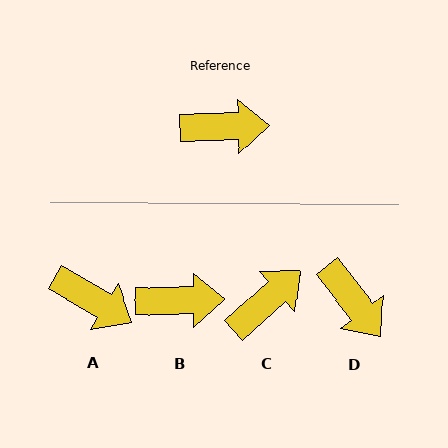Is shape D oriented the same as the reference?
No, it is off by about 54 degrees.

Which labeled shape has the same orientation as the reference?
B.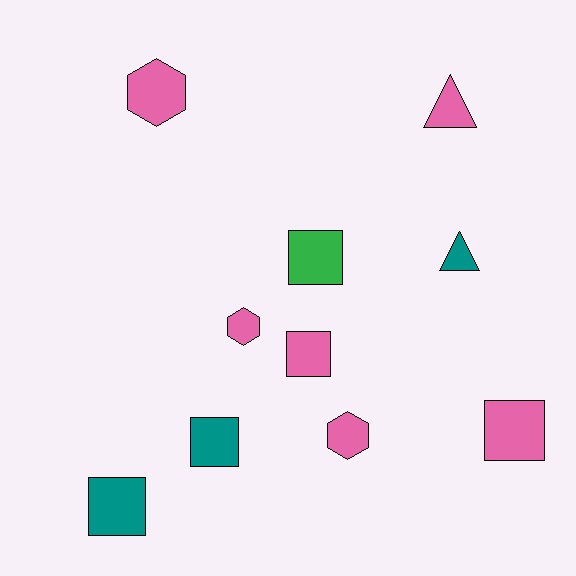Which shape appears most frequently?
Square, with 5 objects.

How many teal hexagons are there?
There are no teal hexagons.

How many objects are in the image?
There are 10 objects.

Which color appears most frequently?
Pink, with 6 objects.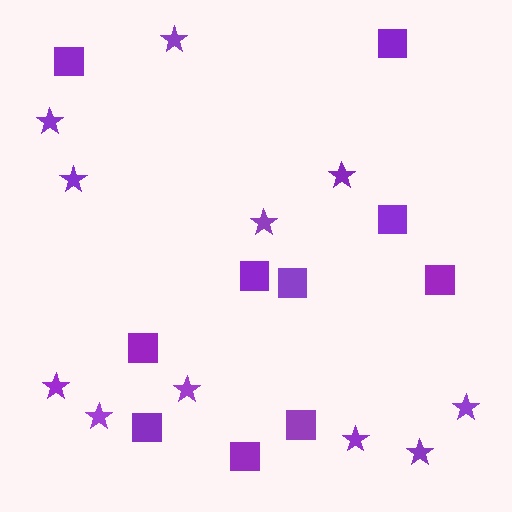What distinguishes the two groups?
There are 2 groups: one group of squares (10) and one group of stars (11).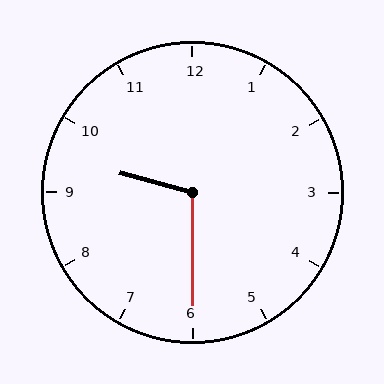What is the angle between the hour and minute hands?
Approximately 105 degrees.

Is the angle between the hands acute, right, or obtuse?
It is obtuse.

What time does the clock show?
9:30.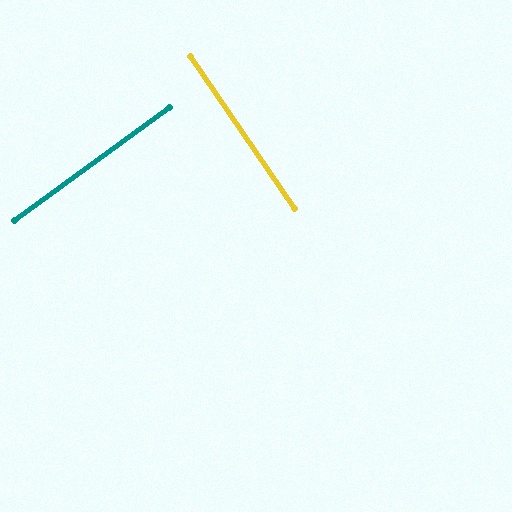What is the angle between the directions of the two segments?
Approximately 89 degrees.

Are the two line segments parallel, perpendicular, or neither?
Perpendicular — they meet at approximately 89°.